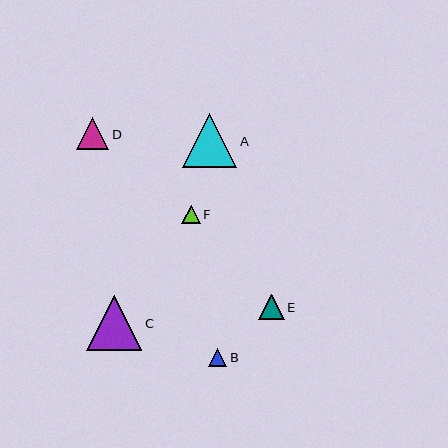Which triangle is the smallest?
Triangle B is the smallest with a size of approximately 18 pixels.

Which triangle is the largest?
Triangle C is the largest with a size of approximately 55 pixels.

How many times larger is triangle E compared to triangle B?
Triangle E is approximately 1.4 times the size of triangle B.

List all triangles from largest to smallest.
From largest to smallest: C, A, D, E, F, B.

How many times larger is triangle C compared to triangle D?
Triangle C is approximately 1.7 times the size of triangle D.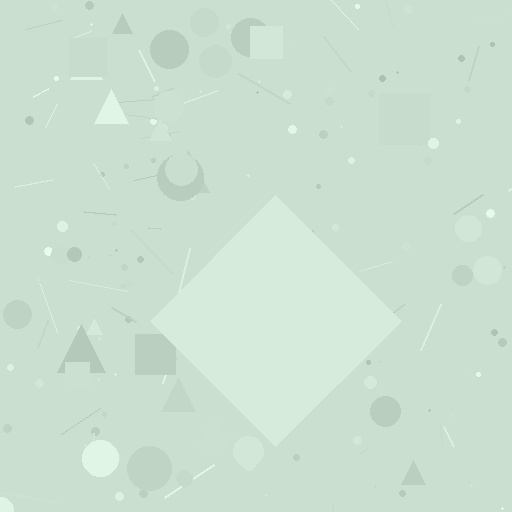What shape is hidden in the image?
A diamond is hidden in the image.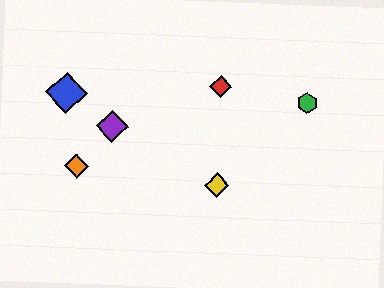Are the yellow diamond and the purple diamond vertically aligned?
No, the yellow diamond is at x≈217 and the purple diamond is at x≈112.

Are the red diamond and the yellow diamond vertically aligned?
Yes, both are at x≈220.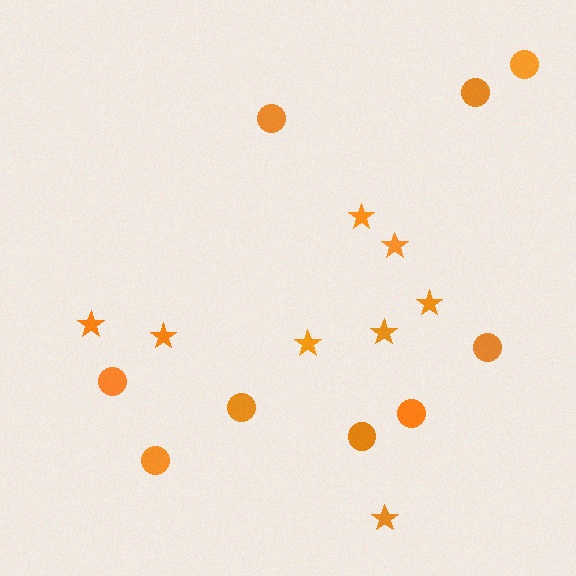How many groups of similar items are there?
There are 2 groups: one group of circles (9) and one group of stars (8).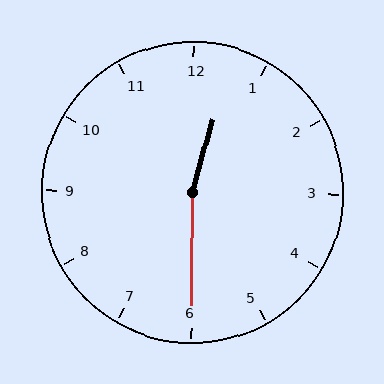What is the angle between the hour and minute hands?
Approximately 165 degrees.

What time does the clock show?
12:30.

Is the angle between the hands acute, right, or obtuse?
It is obtuse.